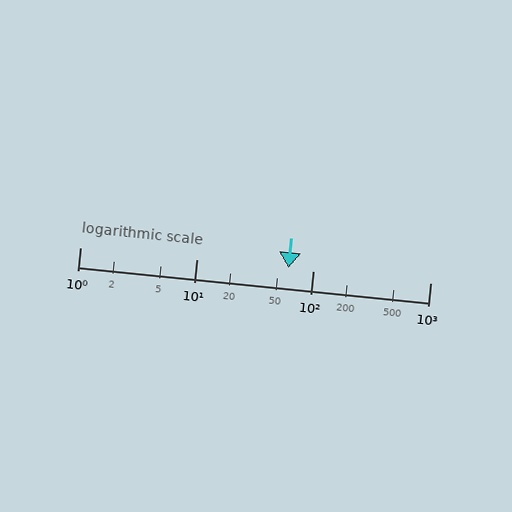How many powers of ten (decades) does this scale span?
The scale spans 3 decades, from 1 to 1000.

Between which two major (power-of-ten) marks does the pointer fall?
The pointer is between 10 and 100.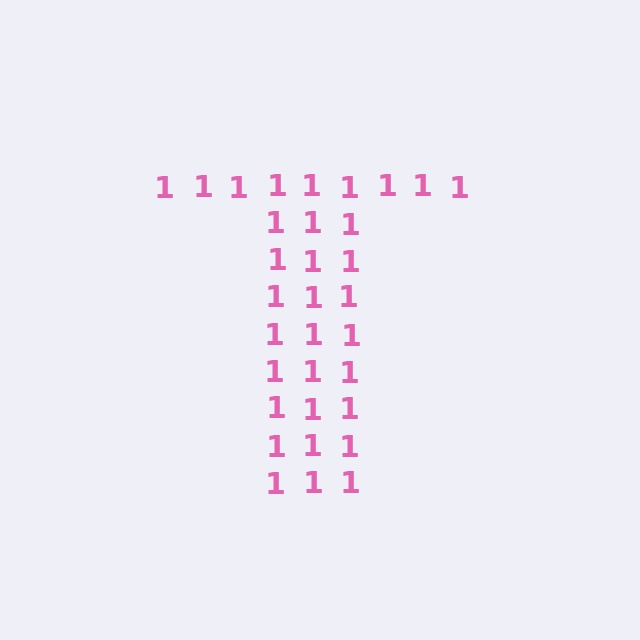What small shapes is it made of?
It is made of small digit 1's.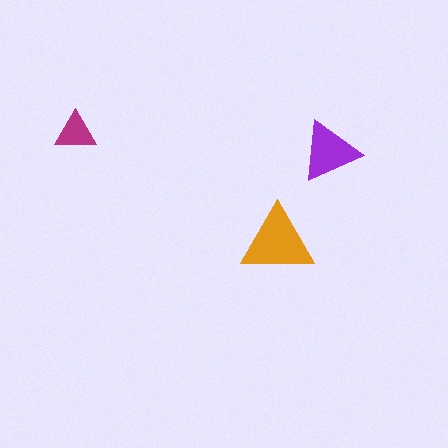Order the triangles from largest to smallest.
the orange one, the purple one, the magenta one.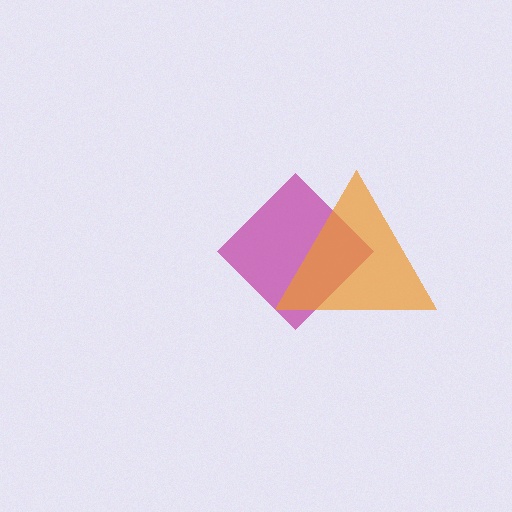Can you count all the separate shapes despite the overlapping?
Yes, there are 2 separate shapes.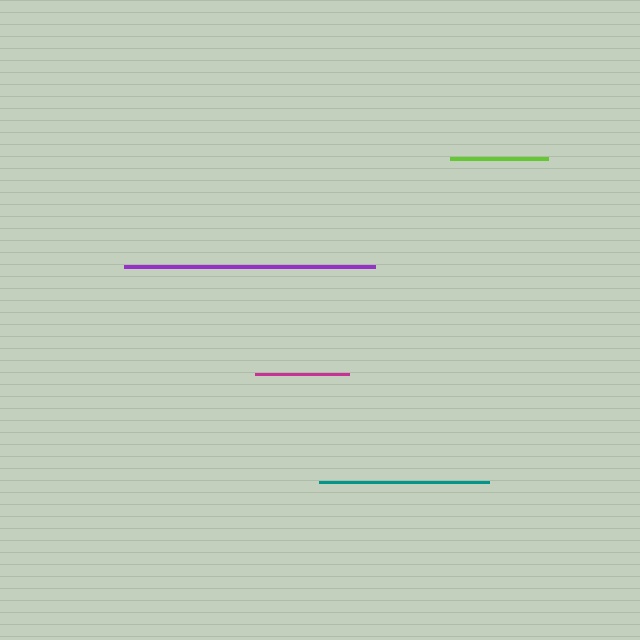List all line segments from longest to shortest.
From longest to shortest: purple, teal, lime, magenta.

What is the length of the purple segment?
The purple segment is approximately 251 pixels long.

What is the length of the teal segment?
The teal segment is approximately 170 pixels long.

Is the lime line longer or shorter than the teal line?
The teal line is longer than the lime line.